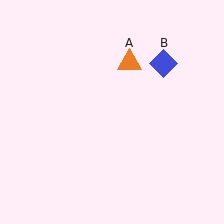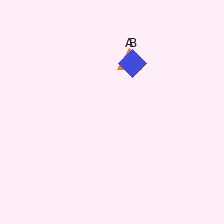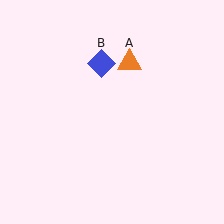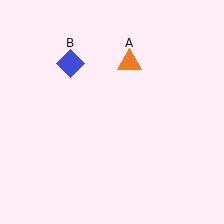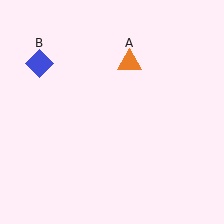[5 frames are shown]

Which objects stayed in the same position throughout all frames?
Orange triangle (object A) remained stationary.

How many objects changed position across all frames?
1 object changed position: blue diamond (object B).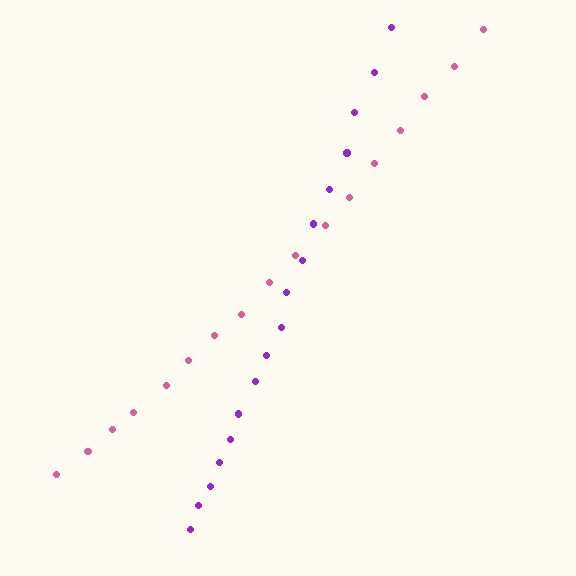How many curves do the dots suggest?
There are 2 distinct paths.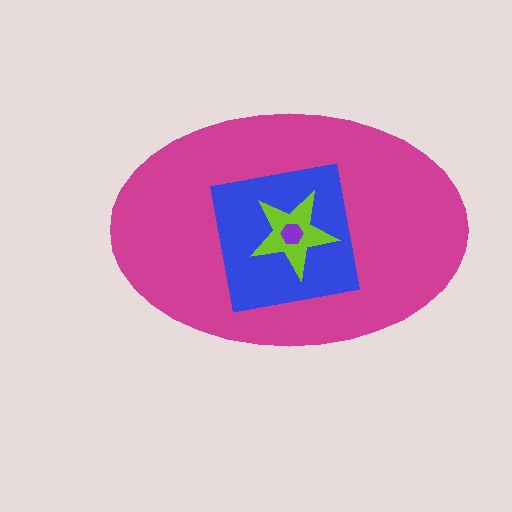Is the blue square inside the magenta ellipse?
Yes.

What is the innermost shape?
The purple hexagon.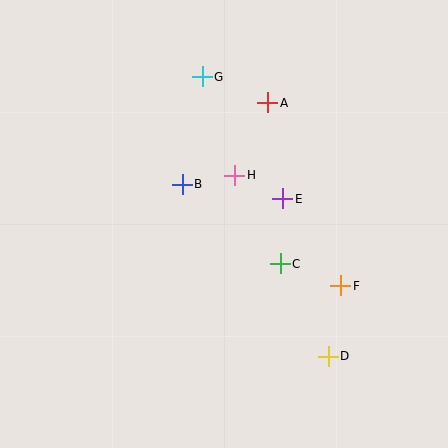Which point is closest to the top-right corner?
Point A is closest to the top-right corner.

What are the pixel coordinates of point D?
Point D is at (328, 356).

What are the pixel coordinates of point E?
Point E is at (283, 199).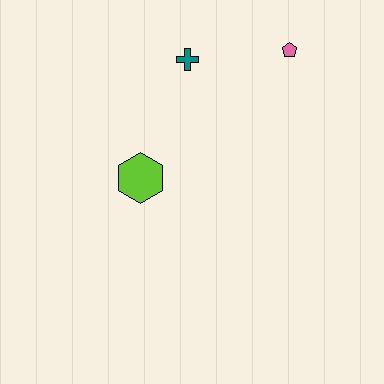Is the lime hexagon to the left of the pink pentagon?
Yes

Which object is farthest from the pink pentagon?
The lime hexagon is farthest from the pink pentagon.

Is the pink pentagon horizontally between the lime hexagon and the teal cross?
No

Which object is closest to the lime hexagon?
The teal cross is closest to the lime hexagon.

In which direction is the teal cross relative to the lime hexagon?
The teal cross is above the lime hexagon.